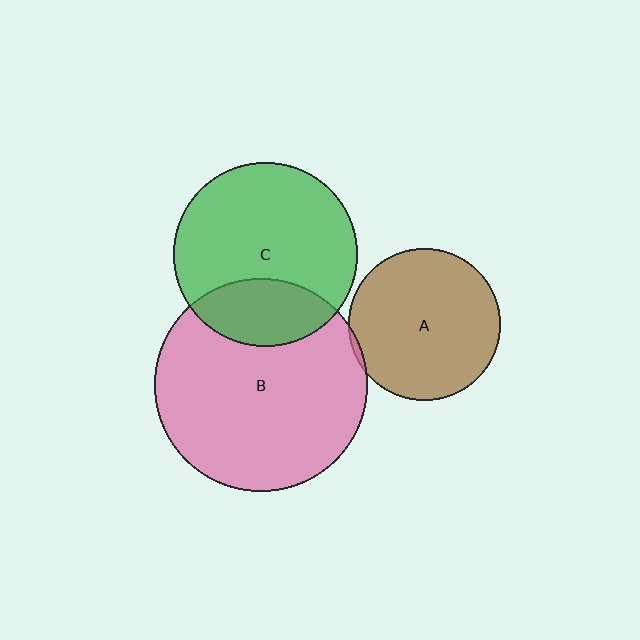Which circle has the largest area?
Circle B (pink).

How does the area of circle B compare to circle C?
Approximately 1.3 times.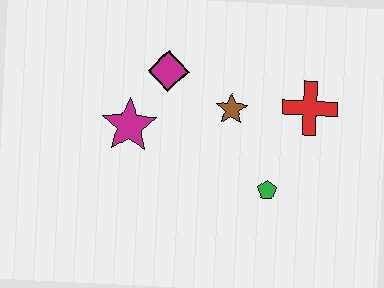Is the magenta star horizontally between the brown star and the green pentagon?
No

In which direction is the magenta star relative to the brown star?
The magenta star is to the left of the brown star.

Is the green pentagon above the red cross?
No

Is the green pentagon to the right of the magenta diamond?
Yes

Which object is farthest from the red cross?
The magenta star is farthest from the red cross.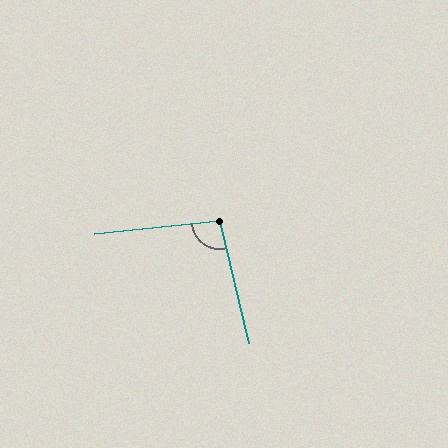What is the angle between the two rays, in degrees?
Approximately 97 degrees.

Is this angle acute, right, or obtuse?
It is obtuse.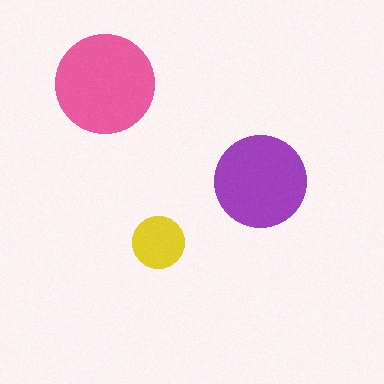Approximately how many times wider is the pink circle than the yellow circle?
About 2 times wider.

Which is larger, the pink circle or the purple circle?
The pink one.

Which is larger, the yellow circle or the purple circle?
The purple one.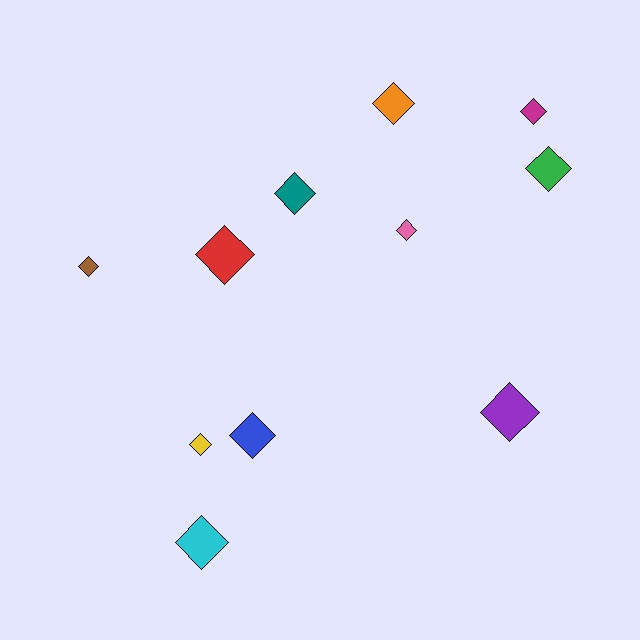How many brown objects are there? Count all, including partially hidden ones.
There is 1 brown object.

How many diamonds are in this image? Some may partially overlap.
There are 11 diamonds.